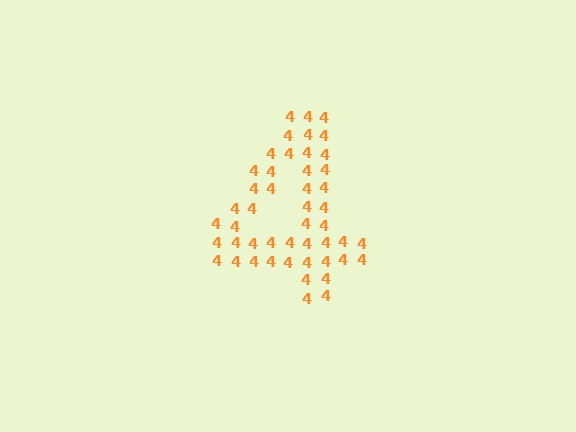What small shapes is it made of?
It is made of small digit 4's.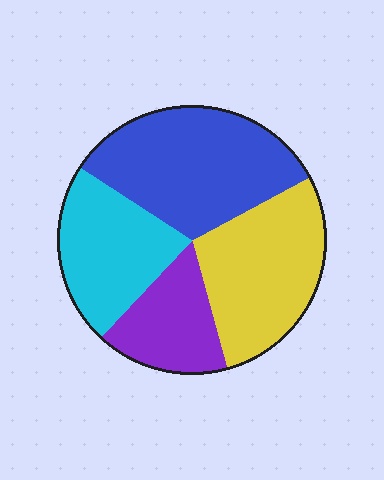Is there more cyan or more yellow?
Yellow.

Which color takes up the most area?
Blue, at roughly 35%.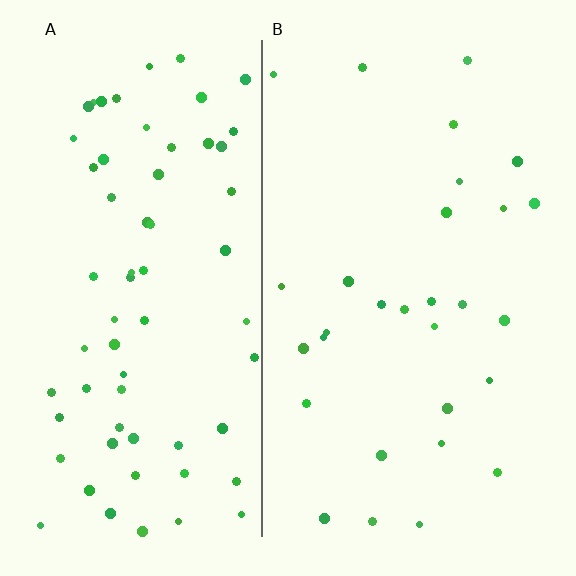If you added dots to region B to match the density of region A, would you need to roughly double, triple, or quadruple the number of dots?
Approximately double.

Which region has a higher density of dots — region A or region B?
A (the left).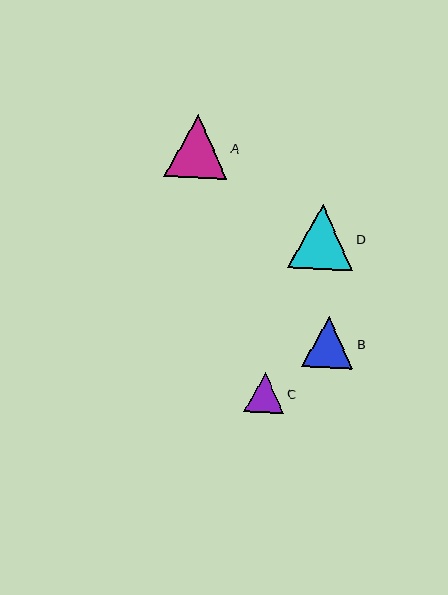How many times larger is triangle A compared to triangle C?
Triangle A is approximately 1.6 times the size of triangle C.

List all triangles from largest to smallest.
From largest to smallest: D, A, B, C.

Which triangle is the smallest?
Triangle C is the smallest with a size of approximately 39 pixels.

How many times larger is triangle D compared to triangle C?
Triangle D is approximately 1.6 times the size of triangle C.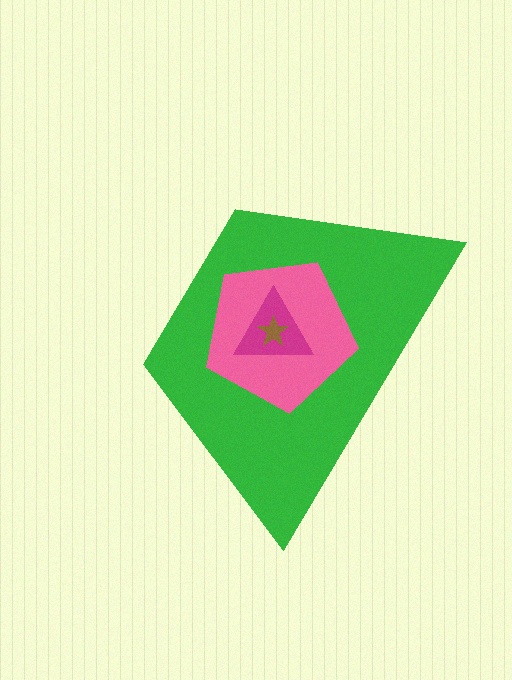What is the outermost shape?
The green trapezoid.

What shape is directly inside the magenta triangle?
The brown star.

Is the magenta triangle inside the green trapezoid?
Yes.